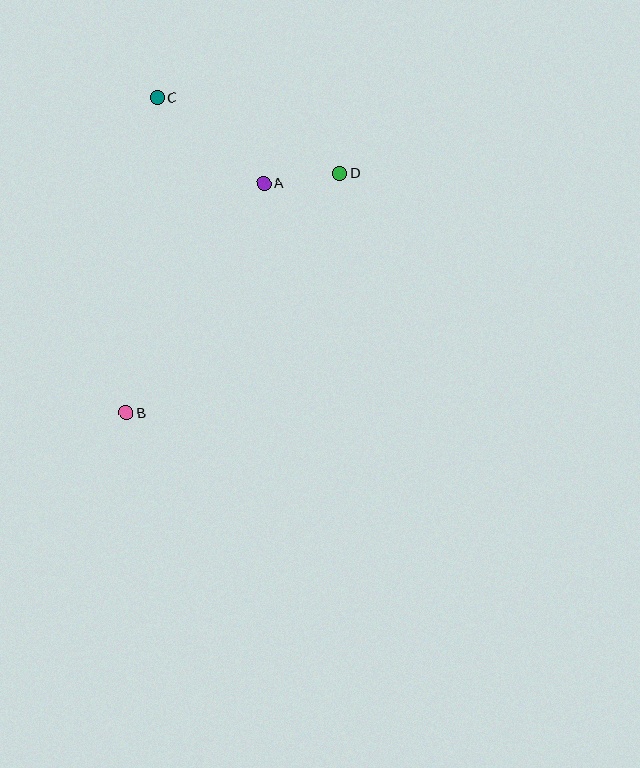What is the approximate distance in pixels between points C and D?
The distance between C and D is approximately 198 pixels.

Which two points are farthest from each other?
Points B and D are farthest from each other.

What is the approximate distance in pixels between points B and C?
The distance between B and C is approximately 317 pixels.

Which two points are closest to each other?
Points A and D are closest to each other.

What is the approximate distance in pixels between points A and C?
The distance between A and C is approximately 137 pixels.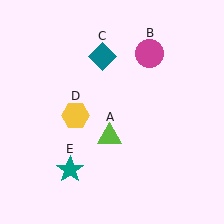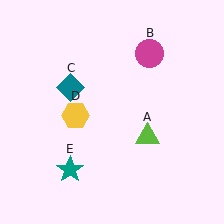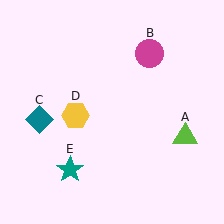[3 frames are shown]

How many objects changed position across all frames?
2 objects changed position: lime triangle (object A), teal diamond (object C).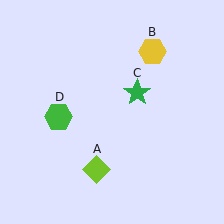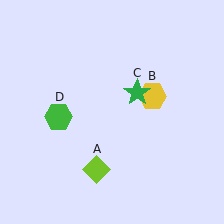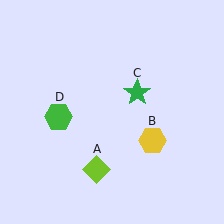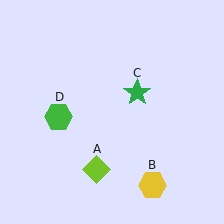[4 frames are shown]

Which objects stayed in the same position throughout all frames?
Lime diamond (object A) and green star (object C) and green hexagon (object D) remained stationary.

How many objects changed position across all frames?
1 object changed position: yellow hexagon (object B).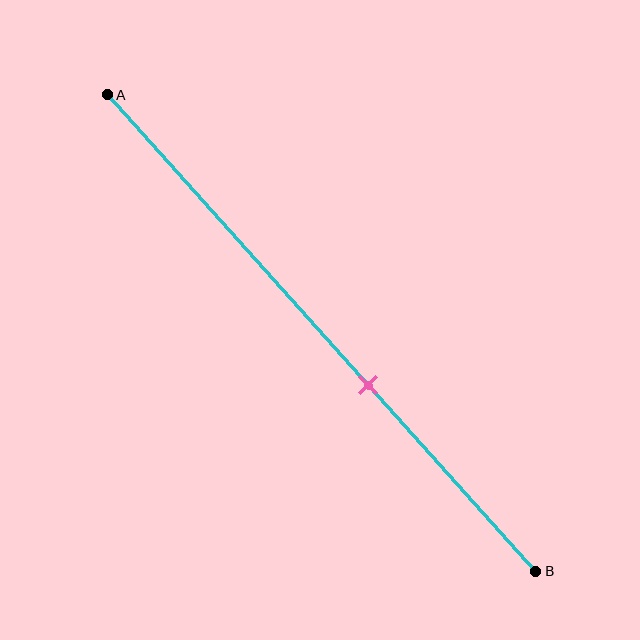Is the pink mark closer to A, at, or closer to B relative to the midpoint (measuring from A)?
The pink mark is closer to point B than the midpoint of segment AB.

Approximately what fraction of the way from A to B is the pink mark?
The pink mark is approximately 60% of the way from A to B.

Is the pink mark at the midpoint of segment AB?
No, the mark is at about 60% from A, not at the 50% midpoint.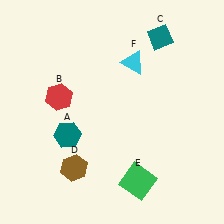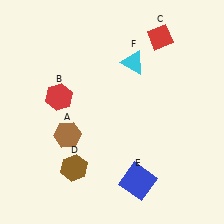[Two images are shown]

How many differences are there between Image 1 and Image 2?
There are 3 differences between the two images.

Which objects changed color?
A changed from teal to brown. C changed from teal to red. E changed from green to blue.